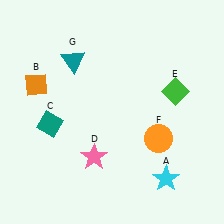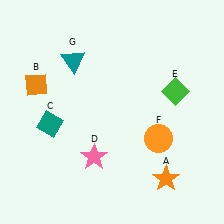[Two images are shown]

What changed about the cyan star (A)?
In Image 1, A is cyan. In Image 2, it changed to orange.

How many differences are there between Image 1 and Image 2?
There is 1 difference between the two images.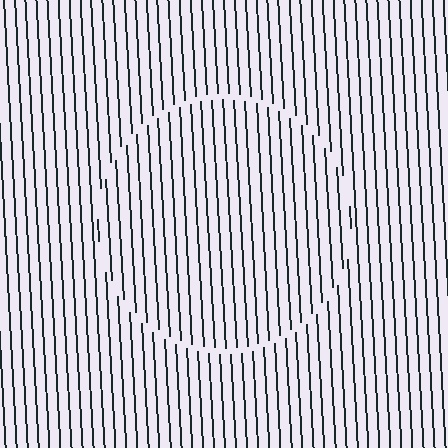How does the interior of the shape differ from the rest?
The interior of the shape contains the same grating, shifted by half a period — the contour is defined by the phase discontinuity where line-ends from the inner and outer gratings abut.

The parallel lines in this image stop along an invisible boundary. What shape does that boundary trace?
An illusory circle. The interior of the shape contains the same grating, shifted by half a period — the contour is defined by the phase discontinuity where line-ends from the inner and outer gratings abut.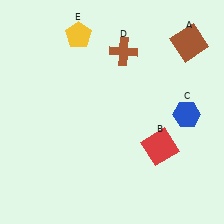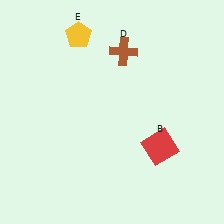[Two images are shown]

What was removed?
The brown square (A), the blue hexagon (C) were removed in Image 2.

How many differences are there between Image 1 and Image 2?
There are 2 differences between the two images.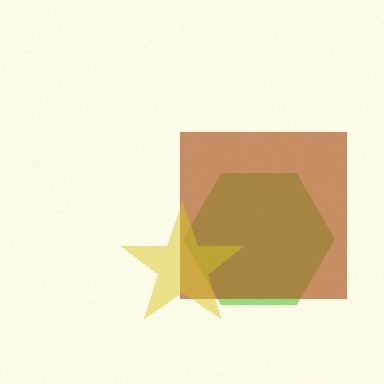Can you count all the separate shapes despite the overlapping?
Yes, there are 3 separate shapes.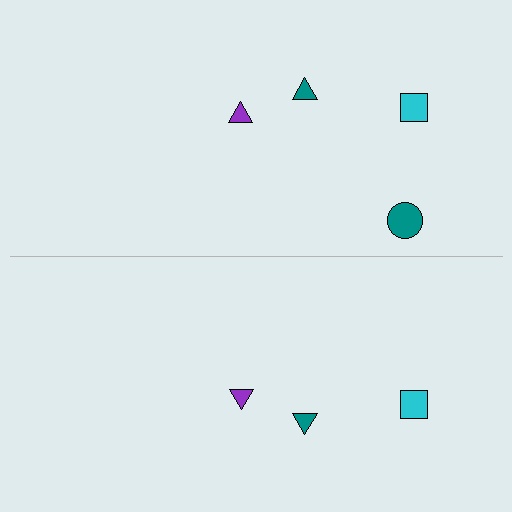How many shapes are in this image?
There are 7 shapes in this image.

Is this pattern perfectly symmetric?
No, the pattern is not perfectly symmetric. A teal circle is missing from the bottom side.